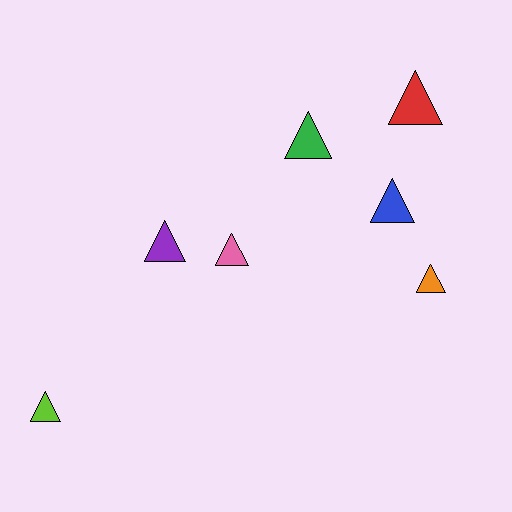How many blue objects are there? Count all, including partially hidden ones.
There is 1 blue object.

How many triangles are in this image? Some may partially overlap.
There are 7 triangles.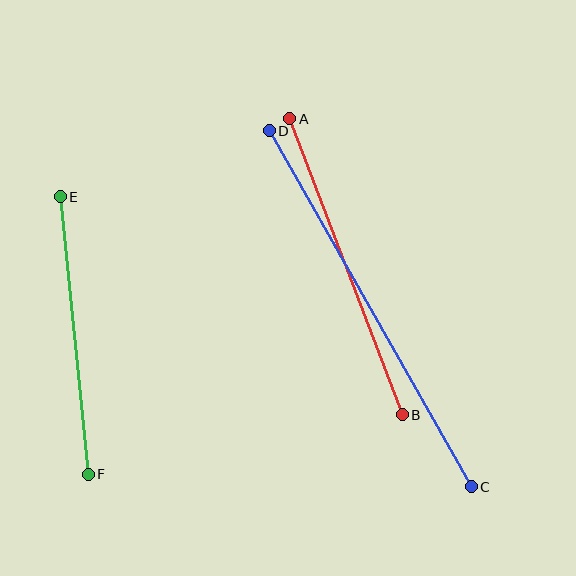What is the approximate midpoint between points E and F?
The midpoint is at approximately (74, 335) pixels.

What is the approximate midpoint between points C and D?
The midpoint is at approximately (370, 309) pixels.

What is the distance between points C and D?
The distance is approximately 410 pixels.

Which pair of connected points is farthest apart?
Points C and D are farthest apart.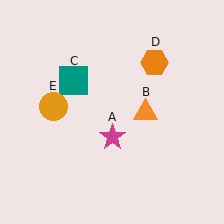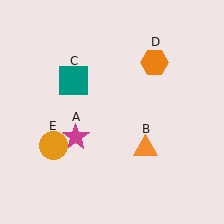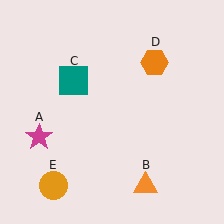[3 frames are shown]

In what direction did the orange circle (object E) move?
The orange circle (object E) moved down.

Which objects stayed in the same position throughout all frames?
Teal square (object C) and orange hexagon (object D) remained stationary.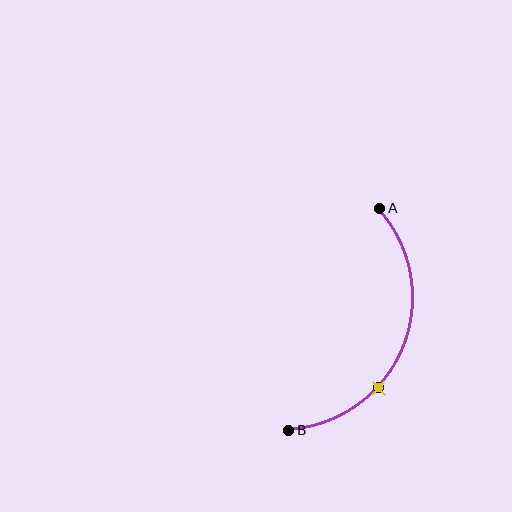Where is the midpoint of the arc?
The arc midpoint is the point on the curve farthest from the straight line joining A and B. It sits to the right of that line.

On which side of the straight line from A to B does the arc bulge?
The arc bulges to the right of the straight line connecting A and B.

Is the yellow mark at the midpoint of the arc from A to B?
No. The yellow mark lies on the arc but is closer to endpoint B. The arc midpoint would be at the point on the curve equidistant along the arc from both A and B.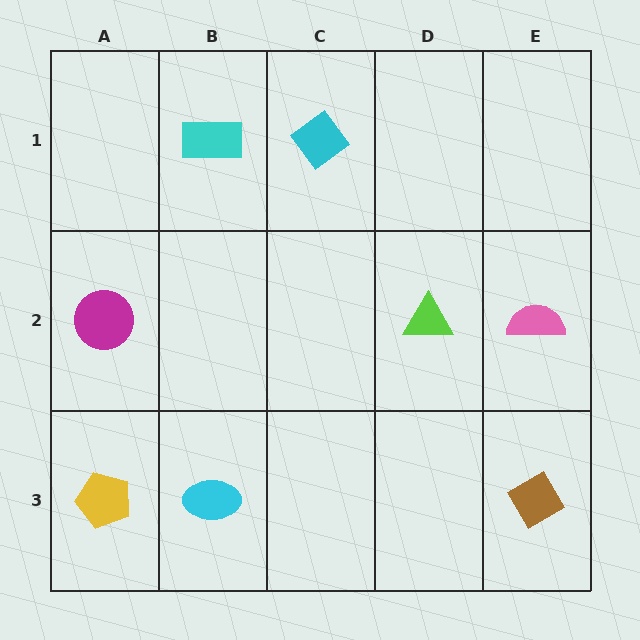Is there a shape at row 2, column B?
No, that cell is empty.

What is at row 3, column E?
A brown diamond.